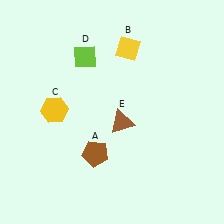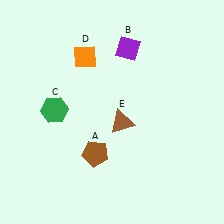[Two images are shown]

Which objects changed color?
B changed from yellow to purple. C changed from yellow to green. D changed from lime to orange.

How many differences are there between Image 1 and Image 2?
There are 3 differences between the two images.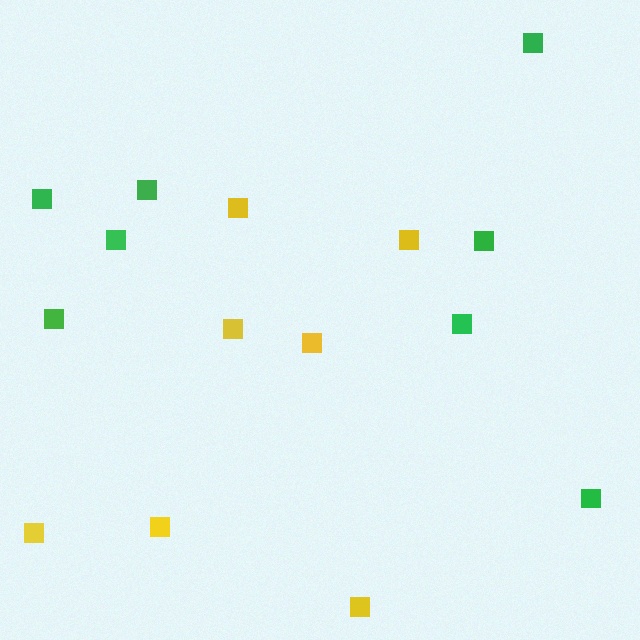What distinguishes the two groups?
There are 2 groups: one group of yellow squares (7) and one group of green squares (8).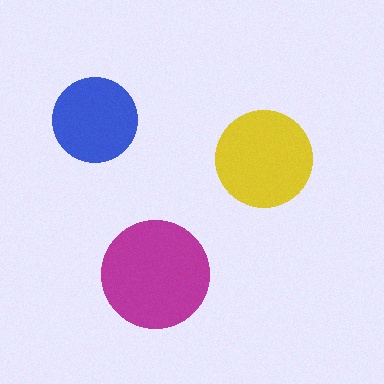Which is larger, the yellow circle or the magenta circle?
The magenta one.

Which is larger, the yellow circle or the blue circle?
The yellow one.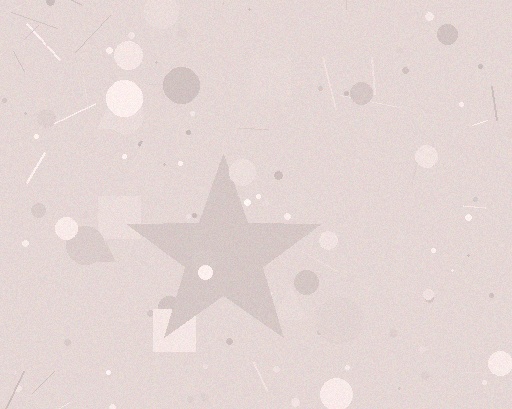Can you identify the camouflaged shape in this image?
The camouflaged shape is a star.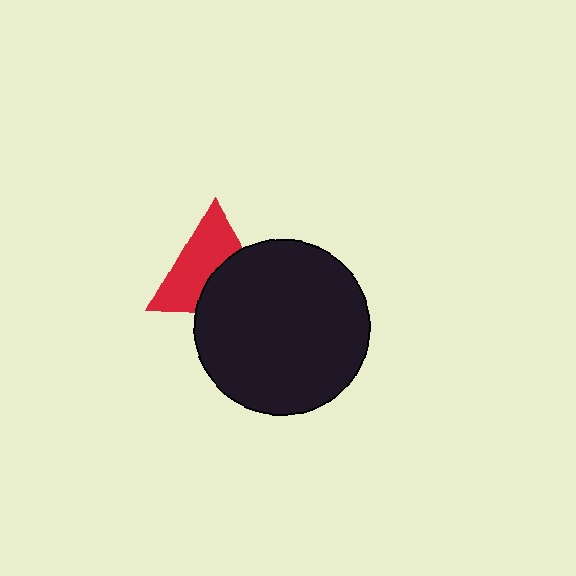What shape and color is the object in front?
The object in front is a black circle.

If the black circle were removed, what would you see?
You would see the complete red triangle.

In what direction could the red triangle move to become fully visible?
The red triangle could move toward the upper-left. That would shift it out from behind the black circle entirely.